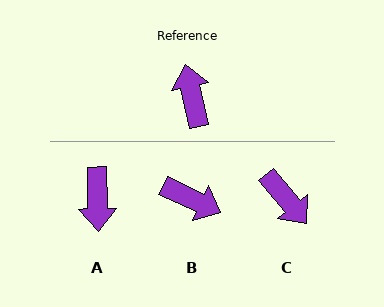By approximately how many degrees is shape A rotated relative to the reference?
Approximately 169 degrees counter-clockwise.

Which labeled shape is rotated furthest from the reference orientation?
A, about 169 degrees away.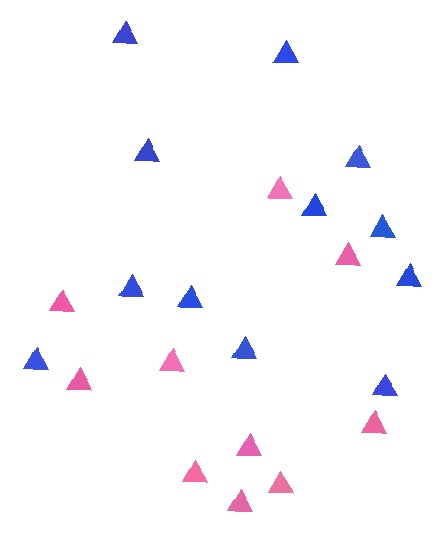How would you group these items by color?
There are 2 groups: one group of pink triangles (10) and one group of blue triangles (12).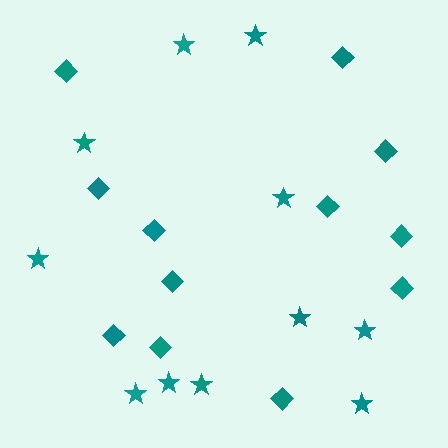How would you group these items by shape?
There are 2 groups: one group of diamonds (12) and one group of stars (11).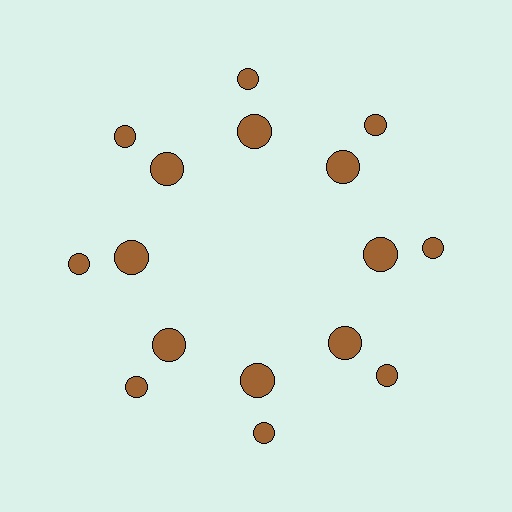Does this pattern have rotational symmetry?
Yes, this pattern has 8-fold rotational symmetry. It looks the same after rotating 45 degrees around the center.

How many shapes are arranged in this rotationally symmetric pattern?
There are 16 shapes, arranged in 8 groups of 2.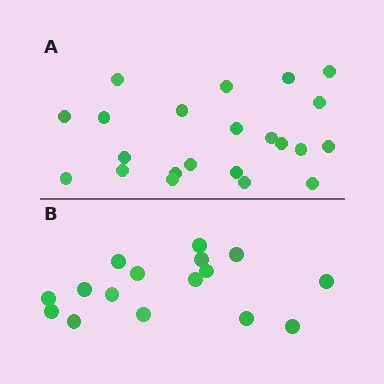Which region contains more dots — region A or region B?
Region A (the top region) has more dots.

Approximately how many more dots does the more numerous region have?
Region A has about 6 more dots than region B.